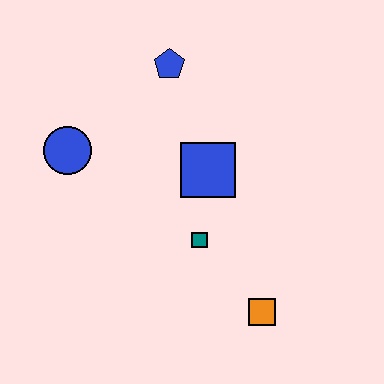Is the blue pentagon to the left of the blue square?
Yes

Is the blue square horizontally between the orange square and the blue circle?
Yes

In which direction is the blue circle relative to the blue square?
The blue circle is to the left of the blue square.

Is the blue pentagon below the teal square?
No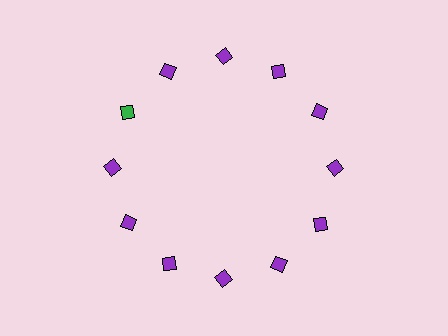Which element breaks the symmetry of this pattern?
The green diamond at roughly the 10 o'clock position breaks the symmetry. All other shapes are purple diamonds.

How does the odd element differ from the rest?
It has a different color: green instead of purple.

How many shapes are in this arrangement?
There are 12 shapes arranged in a ring pattern.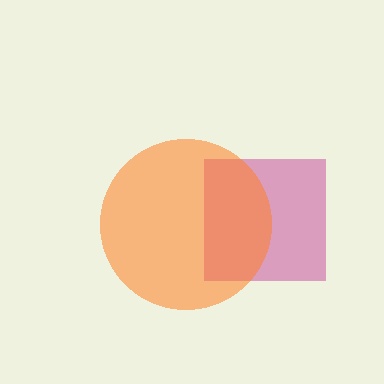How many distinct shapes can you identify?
There are 2 distinct shapes: a magenta square, an orange circle.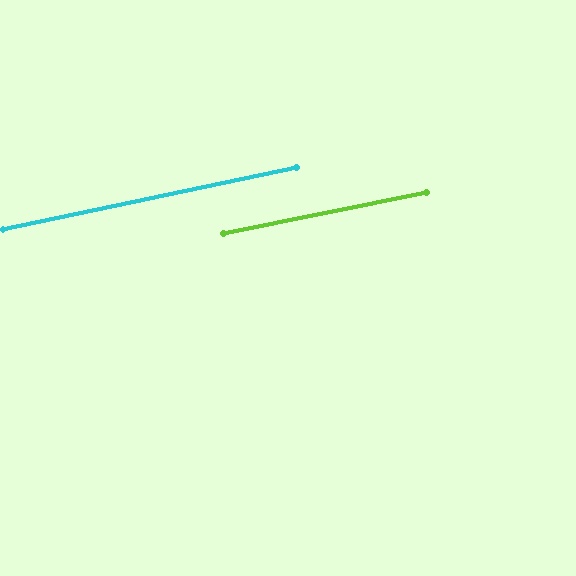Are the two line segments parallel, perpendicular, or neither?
Parallel — their directions differ by only 0.5°.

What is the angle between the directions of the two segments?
Approximately 0 degrees.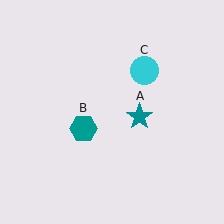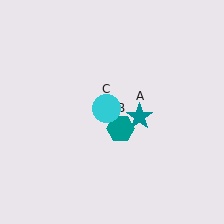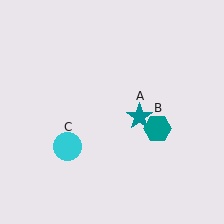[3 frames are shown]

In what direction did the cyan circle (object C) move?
The cyan circle (object C) moved down and to the left.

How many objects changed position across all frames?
2 objects changed position: teal hexagon (object B), cyan circle (object C).